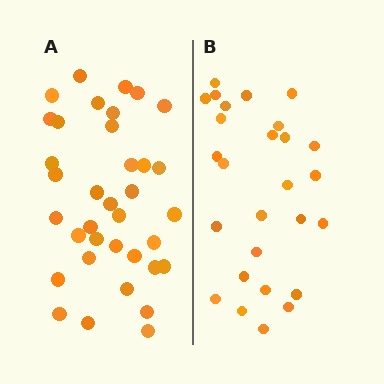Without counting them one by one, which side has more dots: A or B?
Region A (the left region) has more dots.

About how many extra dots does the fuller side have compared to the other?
Region A has roughly 8 or so more dots than region B.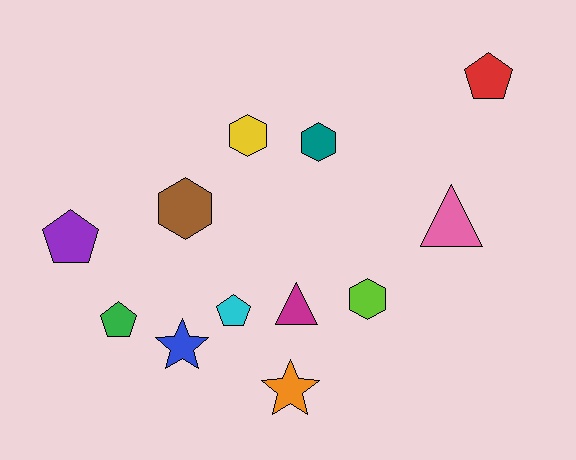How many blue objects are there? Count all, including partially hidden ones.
There is 1 blue object.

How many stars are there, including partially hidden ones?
There are 2 stars.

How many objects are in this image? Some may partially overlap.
There are 12 objects.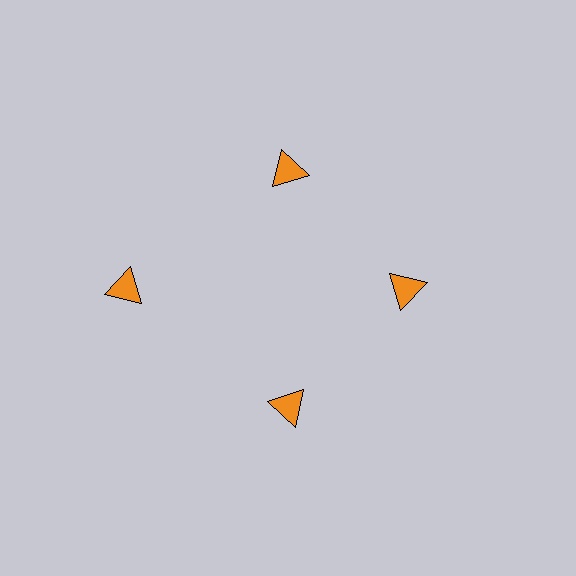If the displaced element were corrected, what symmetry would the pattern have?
It would have 4-fold rotational symmetry — the pattern would map onto itself every 90 degrees.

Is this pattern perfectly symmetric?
No. The 4 orange triangles are arranged in a ring, but one element near the 9 o'clock position is pushed outward from the center, breaking the 4-fold rotational symmetry.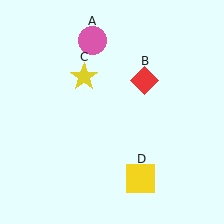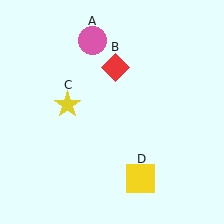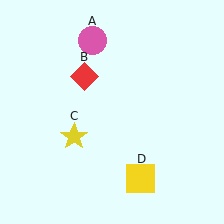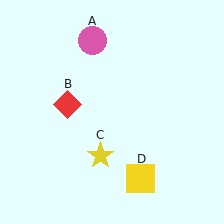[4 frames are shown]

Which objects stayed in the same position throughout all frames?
Pink circle (object A) and yellow square (object D) remained stationary.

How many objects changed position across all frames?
2 objects changed position: red diamond (object B), yellow star (object C).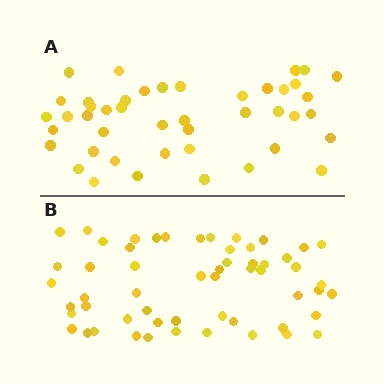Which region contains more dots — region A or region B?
Region B (the bottom region) has more dots.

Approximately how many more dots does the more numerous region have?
Region B has roughly 12 or so more dots than region A.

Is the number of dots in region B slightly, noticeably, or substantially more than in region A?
Region B has noticeably more, but not dramatically so. The ratio is roughly 1.3 to 1.